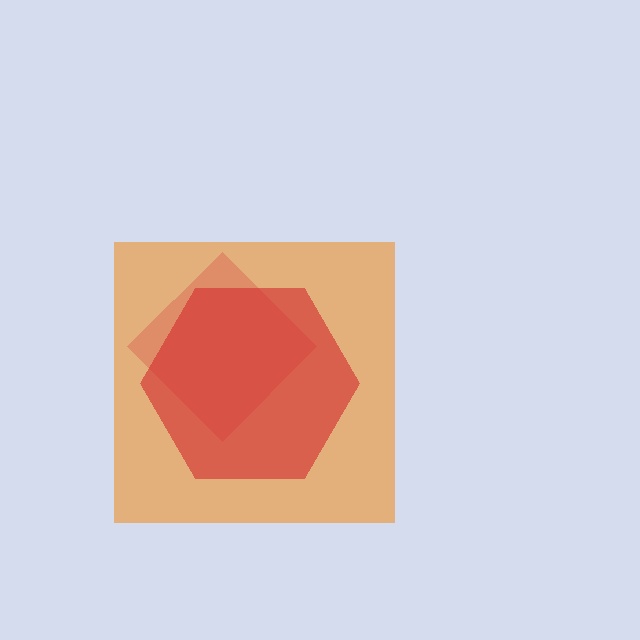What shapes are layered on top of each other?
The layered shapes are: a magenta diamond, an orange square, a red hexagon.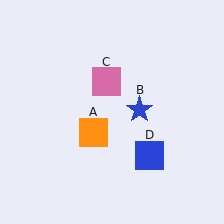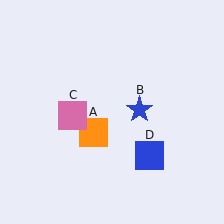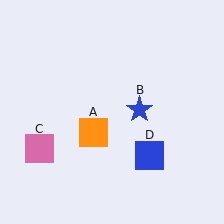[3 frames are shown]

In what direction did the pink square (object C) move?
The pink square (object C) moved down and to the left.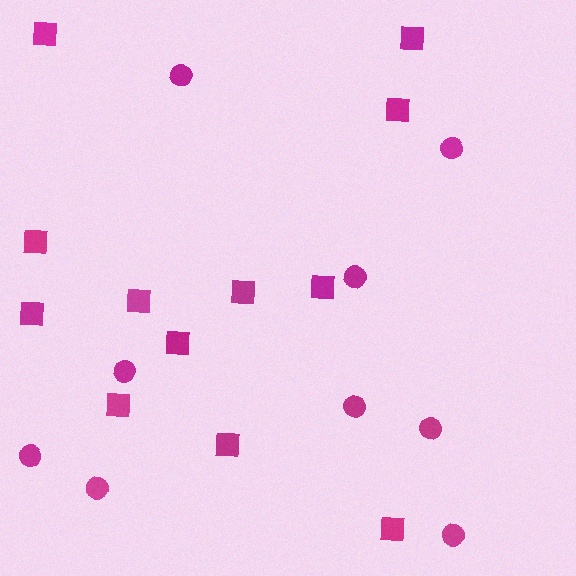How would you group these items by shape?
There are 2 groups: one group of circles (9) and one group of squares (12).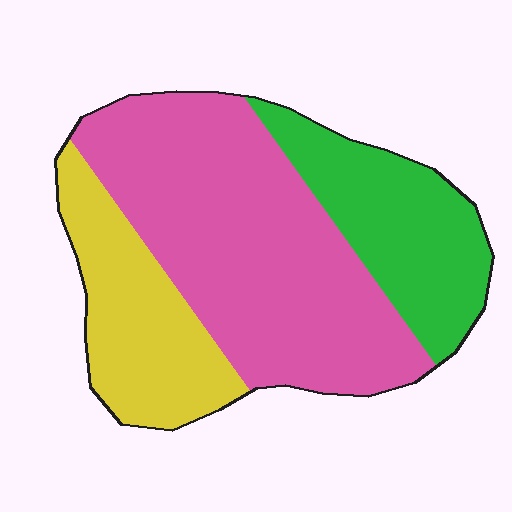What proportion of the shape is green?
Green takes up about one quarter (1/4) of the shape.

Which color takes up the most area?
Pink, at roughly 55%.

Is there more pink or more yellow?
Pink.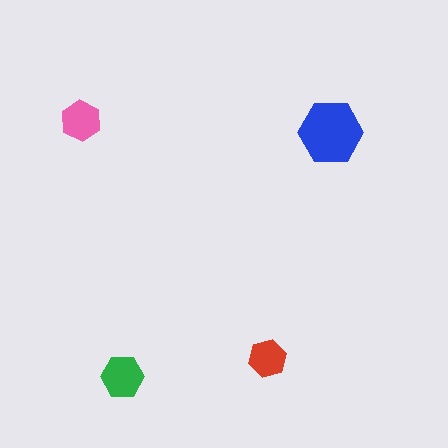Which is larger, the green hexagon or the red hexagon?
The green one.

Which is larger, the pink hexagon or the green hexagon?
The green one.